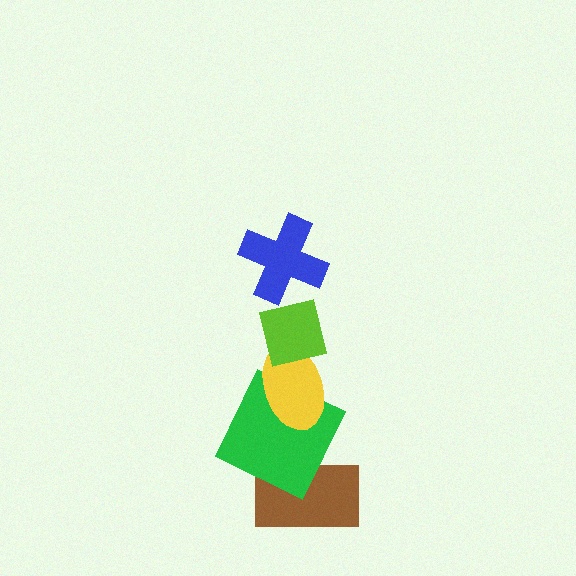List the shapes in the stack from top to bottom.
From top to bottom: the blue cross, the lime square, the yellow ellipse, the green square, the brown rectangle.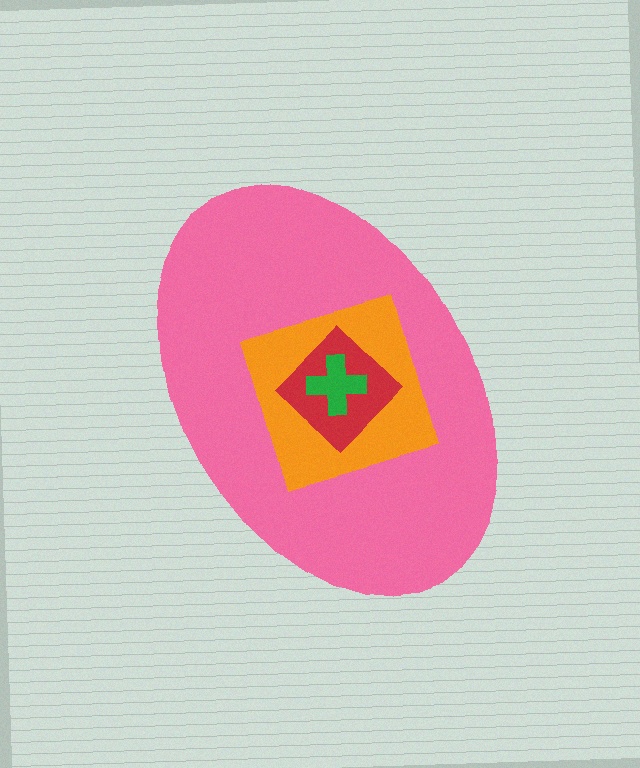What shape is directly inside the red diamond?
The green cross.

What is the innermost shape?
The green cross.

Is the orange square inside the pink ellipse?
Yes.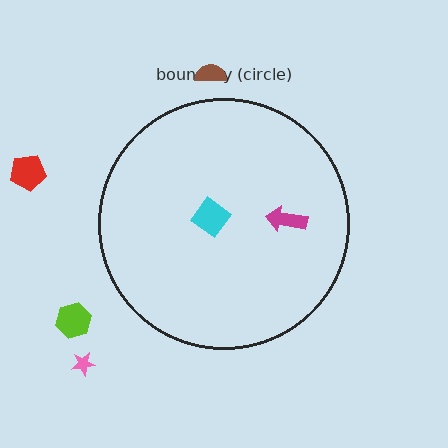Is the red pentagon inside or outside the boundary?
Outside.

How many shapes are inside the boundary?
2 inside, 4 outside.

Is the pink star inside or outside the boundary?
Outside.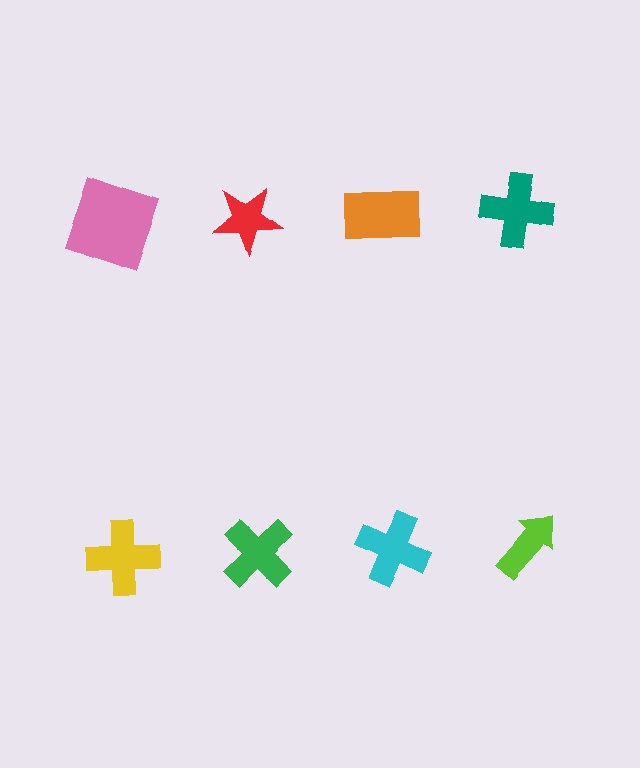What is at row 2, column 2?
A green cross.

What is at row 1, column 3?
An orange rectangle.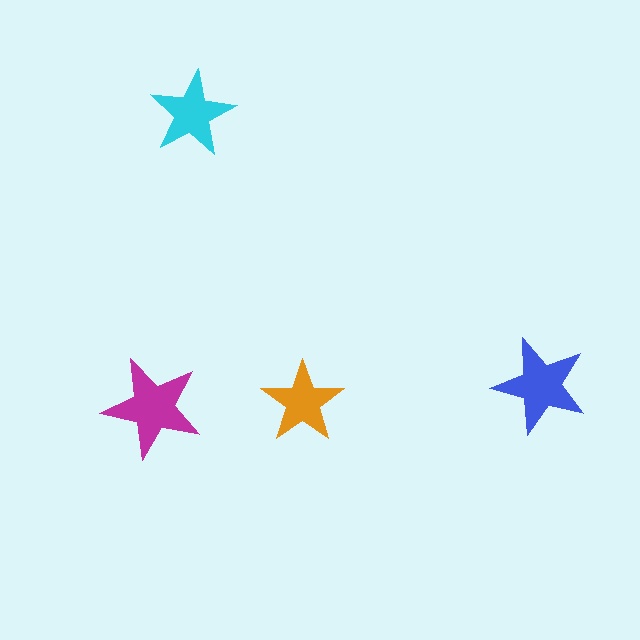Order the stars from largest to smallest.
the magenta one, the blue one, the cyan one, the orange one.